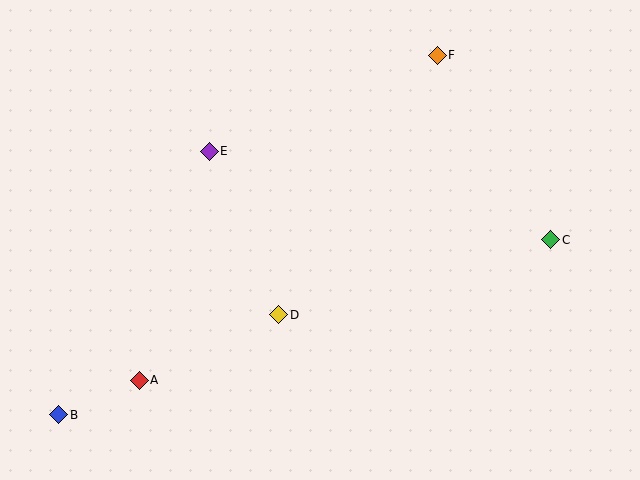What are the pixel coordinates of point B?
Point B is at (59, 415).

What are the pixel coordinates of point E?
Point E is at (209, 151).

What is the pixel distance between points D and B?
The distance between D and B is 242 pixels.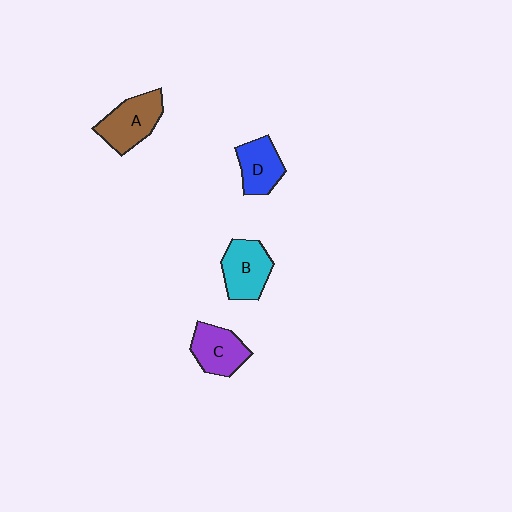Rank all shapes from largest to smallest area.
From largest to smallest: A (brown), B (cyan), C (purple), D (blue).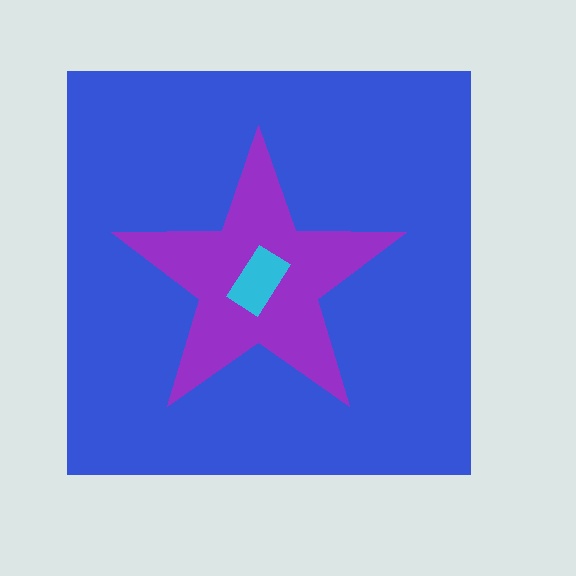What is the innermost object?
The cyan rectangle.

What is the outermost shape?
The blue square.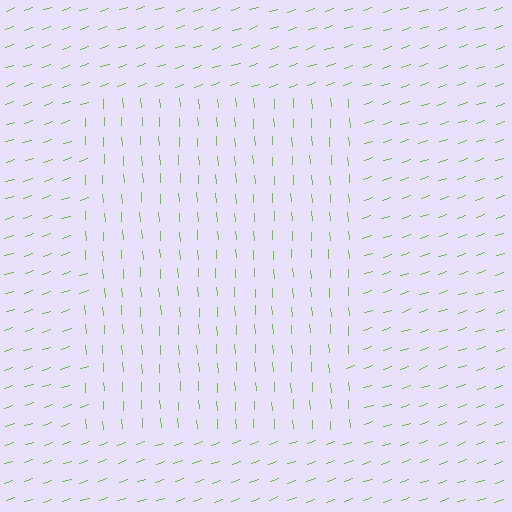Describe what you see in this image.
The image is filled with small lime line segments. A rectangle region in the image has lines oriented differently from the surrounding lines, creating a visible texture boundary.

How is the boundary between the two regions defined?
The boundary is defined purely by a change in line orientation (approximately 75 degrees difference). All lines are the same color and thickness.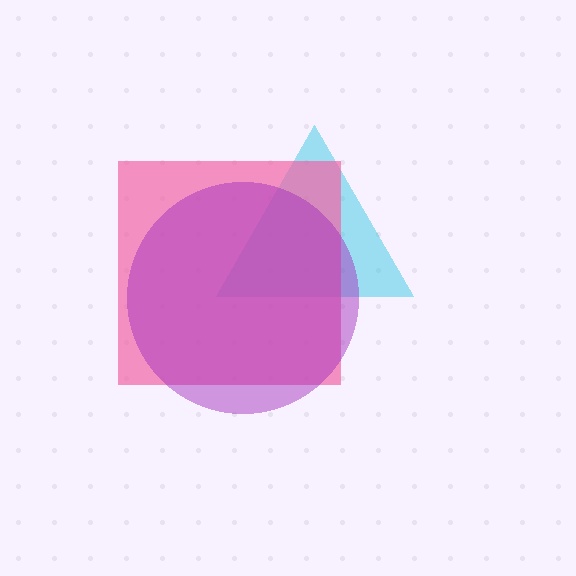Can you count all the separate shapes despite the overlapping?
Yes, there are 3 separate shapes.